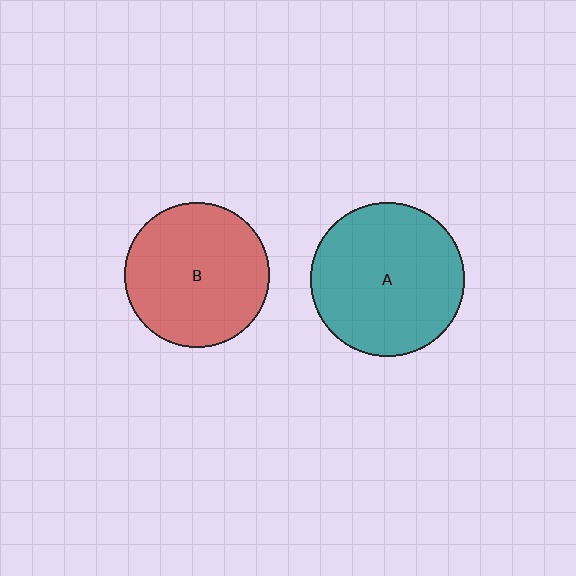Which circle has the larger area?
Circle A (teal).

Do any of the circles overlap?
No, none of the circles overlap.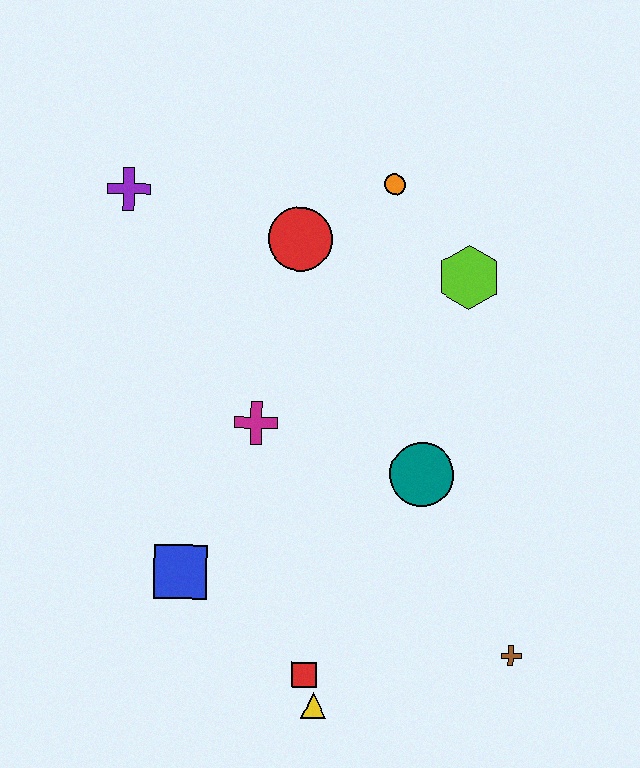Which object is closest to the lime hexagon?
The orange circle is closest to the lime hexagon.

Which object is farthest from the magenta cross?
The brown cross is farthest from the magenta cross.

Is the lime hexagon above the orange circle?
No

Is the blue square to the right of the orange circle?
No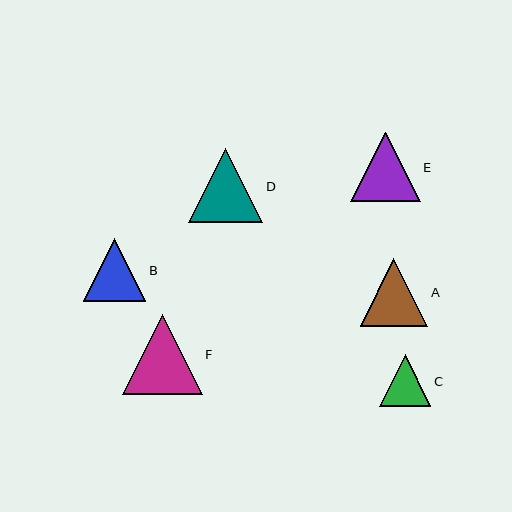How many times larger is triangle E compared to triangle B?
Triangle E is approximately 1.1 times the size of triangle B.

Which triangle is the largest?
Triangle F is the largest with a size of approximately 80 pixels.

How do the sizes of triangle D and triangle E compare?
Triangle D and triangle E are approximately the same size.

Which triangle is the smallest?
Triangle C is the smallest with a size of approximately 52 pixels.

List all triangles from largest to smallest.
From largest to smallest: F, D, E, A, B, C.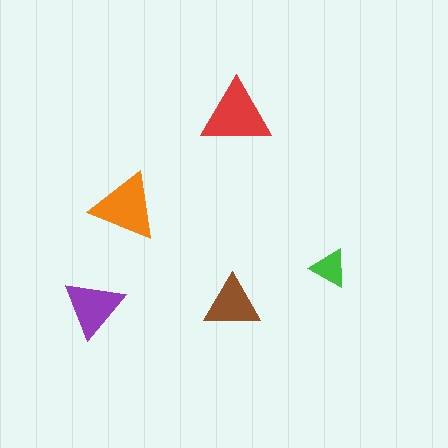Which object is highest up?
The red triangle is topmost.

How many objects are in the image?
There are 5 objects in the image.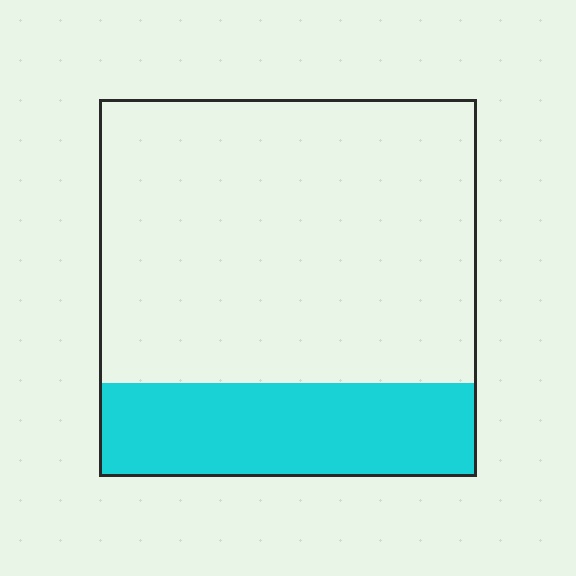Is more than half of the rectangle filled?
No.